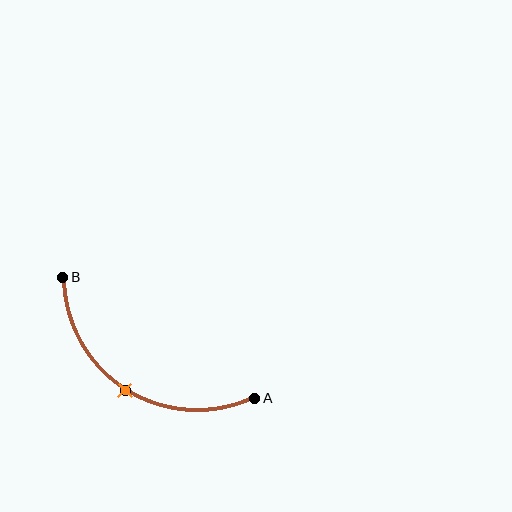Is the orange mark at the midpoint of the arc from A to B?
Yes. The orange mark lies on the arc at equal arc-length from both A and B — it is the arc midpoint.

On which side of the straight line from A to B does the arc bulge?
The arc bulges below the straight line connecting A and B.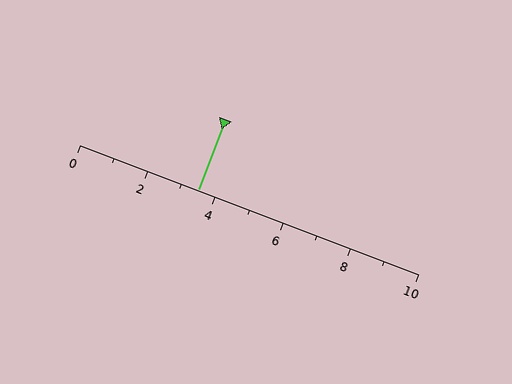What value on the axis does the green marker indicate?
The marker indicates approximately 3.5.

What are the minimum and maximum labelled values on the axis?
The axis runs from 0 to 10.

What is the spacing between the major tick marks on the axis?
The major ticks are spaced 2 apart.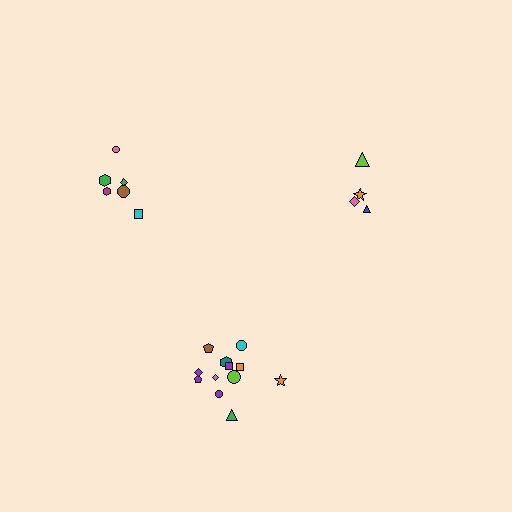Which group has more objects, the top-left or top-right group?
The top-left group.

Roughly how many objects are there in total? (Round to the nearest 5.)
Roughly 20 objects in total.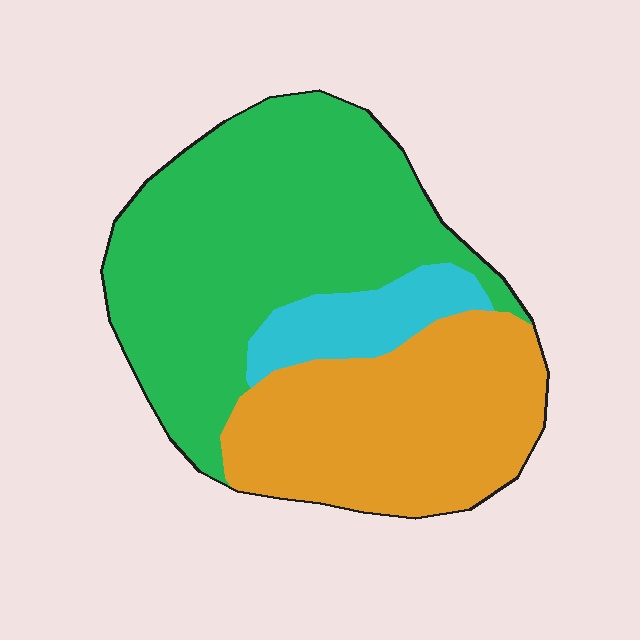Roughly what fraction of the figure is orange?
Orange takes up between a quarter and a half of the figure.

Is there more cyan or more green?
Green.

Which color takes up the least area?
Cyan, at roughly 10%.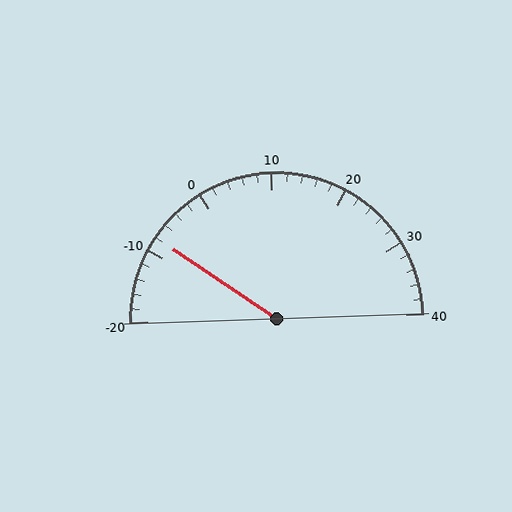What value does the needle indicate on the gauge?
The needle indicates approximately -8.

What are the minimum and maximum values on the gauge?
The gauge ranges from -20 to 40.